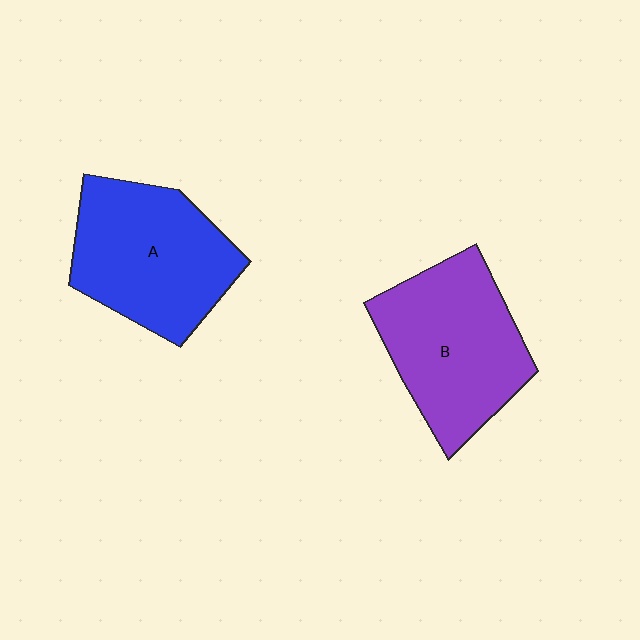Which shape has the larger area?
Shape B (purple).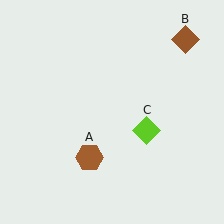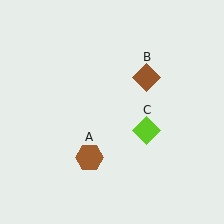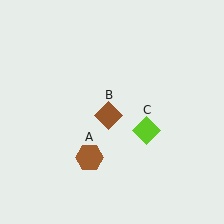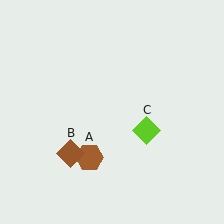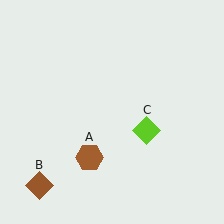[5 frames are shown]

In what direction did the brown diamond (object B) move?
The brown diamond (object B) moved down and to the left.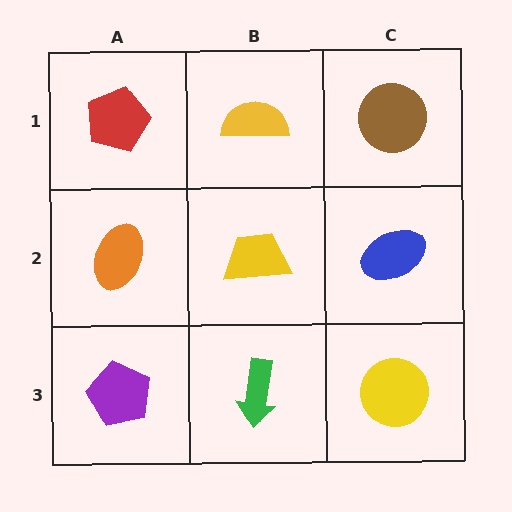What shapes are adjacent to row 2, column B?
A yellow semicircle (row 1, column B), a green arrow (row 3, column B), an orange ellipse (row 2, column A), a blue ellipse (row 2, column C).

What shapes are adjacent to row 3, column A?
An orange ellipse (row 2, column A), a green arrow (row 3, column B).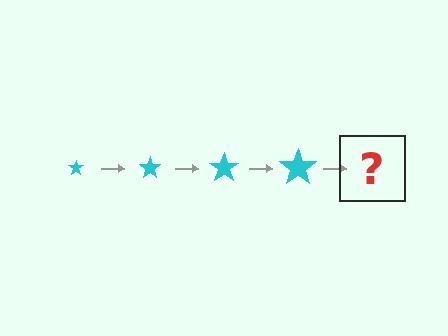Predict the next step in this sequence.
The next step is a cyan star, larger than the previous one.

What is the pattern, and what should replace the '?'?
The pattern is that the star gets progressively larger each step. The '?' should be a cyan star, larger than the previous one.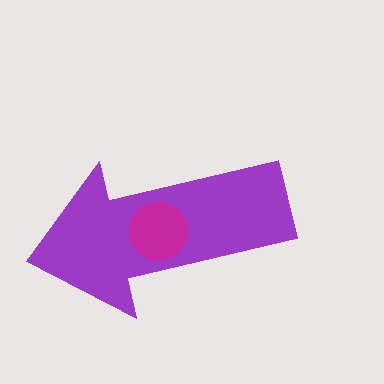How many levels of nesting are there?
2.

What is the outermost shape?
The purple arrow.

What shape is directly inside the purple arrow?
The magenta circle.